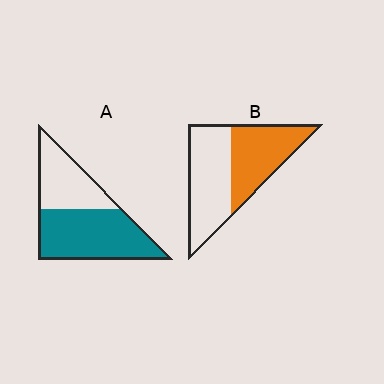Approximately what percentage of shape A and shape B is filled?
A is approximately 60% and B is approximately 45%.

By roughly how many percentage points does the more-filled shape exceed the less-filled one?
By roughly 15 percentage points (A over B).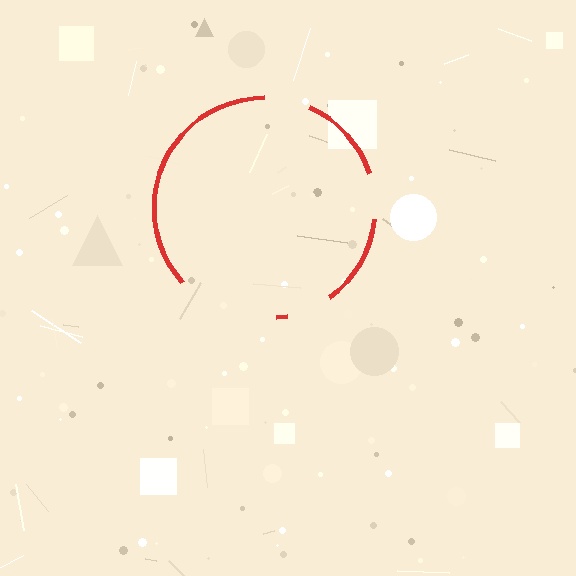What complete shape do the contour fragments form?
The contour fragments form a circle.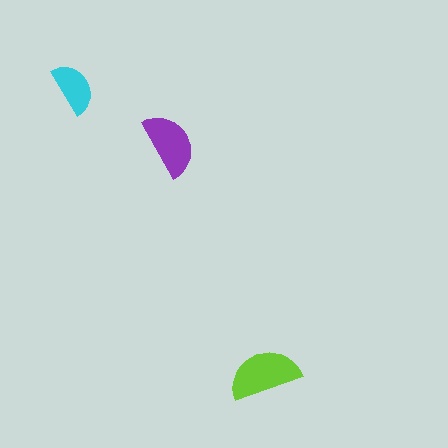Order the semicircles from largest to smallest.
the lime one, the purple one, the cyan one.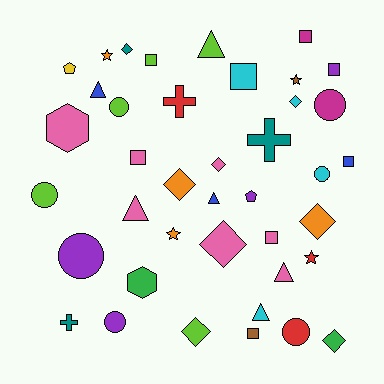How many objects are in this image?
There are 40 objects.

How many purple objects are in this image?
There are 4 purple objects.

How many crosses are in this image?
There are 3 crosses.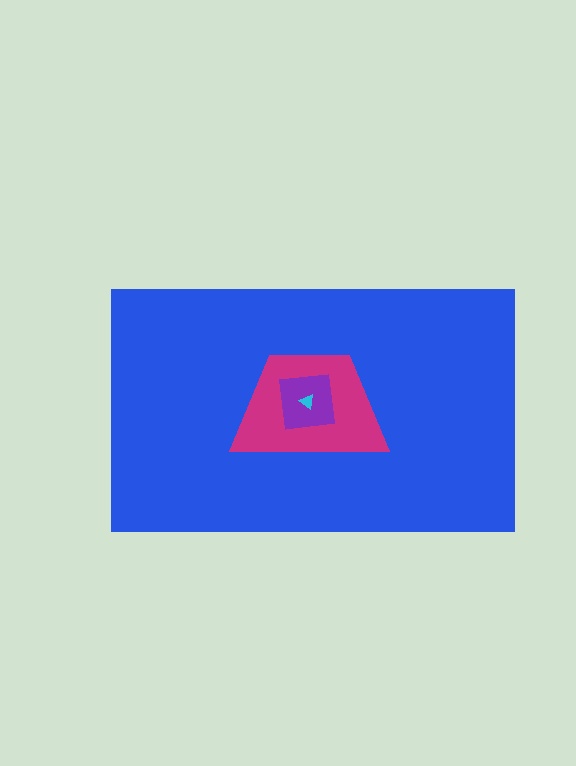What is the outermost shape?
The blue rectangle.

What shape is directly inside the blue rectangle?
The magenta trapezoid.